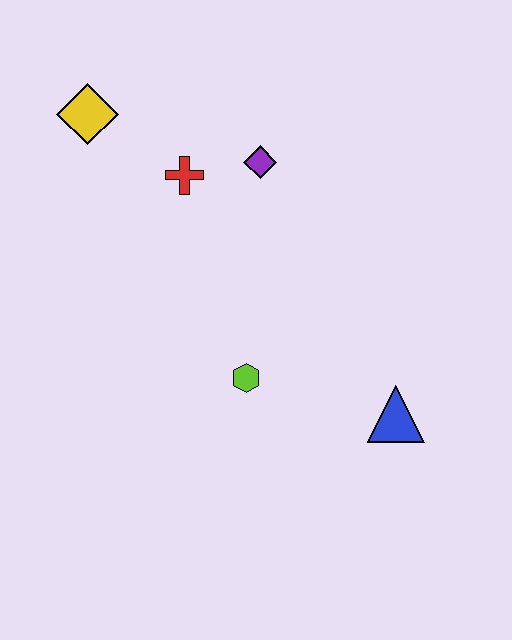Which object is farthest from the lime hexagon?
The yellow diamond is farthest from the lime hexagon.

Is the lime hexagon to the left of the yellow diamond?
No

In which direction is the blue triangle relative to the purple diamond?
The blue triangle is below the purple diamond.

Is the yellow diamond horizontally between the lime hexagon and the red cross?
No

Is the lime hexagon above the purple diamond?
No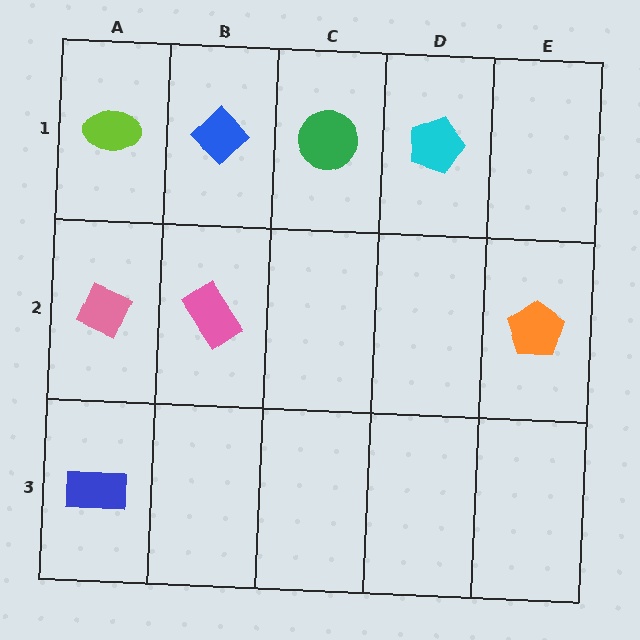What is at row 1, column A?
A lime ellipse.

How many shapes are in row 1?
4 shapes.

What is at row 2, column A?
A pink diamond.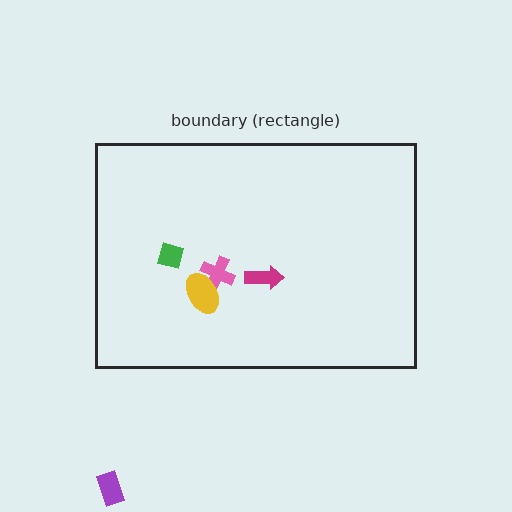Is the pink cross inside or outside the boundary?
Inside.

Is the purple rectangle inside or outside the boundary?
Outside.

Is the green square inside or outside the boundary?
Inside.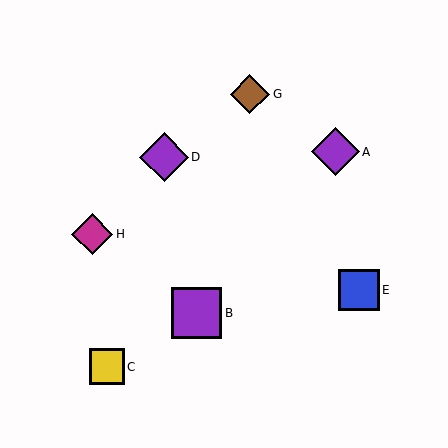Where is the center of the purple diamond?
The center of the purple diamond is at (164, 157).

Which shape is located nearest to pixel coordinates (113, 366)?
The yellow square (labeled C) at (107, 367) is nearest to that location.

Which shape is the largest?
The purple square (labeled B) is the largest.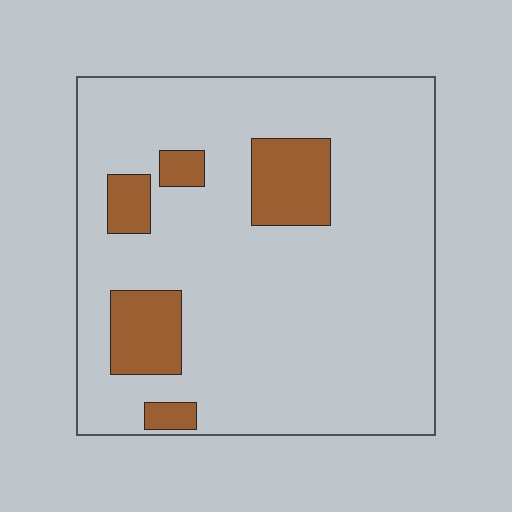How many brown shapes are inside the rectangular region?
5.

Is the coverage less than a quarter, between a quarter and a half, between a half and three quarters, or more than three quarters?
Less than a quarter.